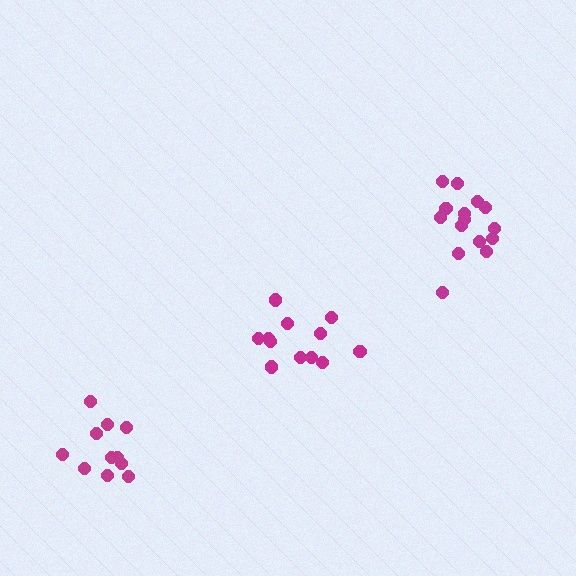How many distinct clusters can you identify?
There are 3 distinct clusters.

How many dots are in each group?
Group 1: 12 dots, Group 2: 15 dots, Group 3: 11 dots (38 total).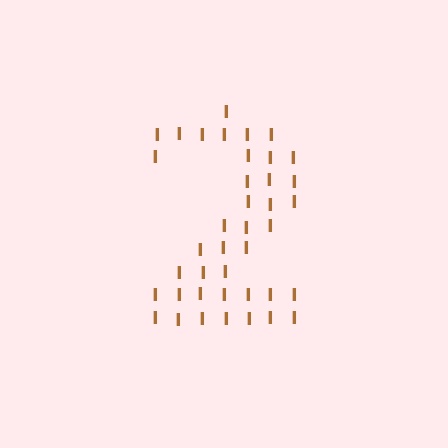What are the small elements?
The small elements are letter I's.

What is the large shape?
The large shape is the digit 2.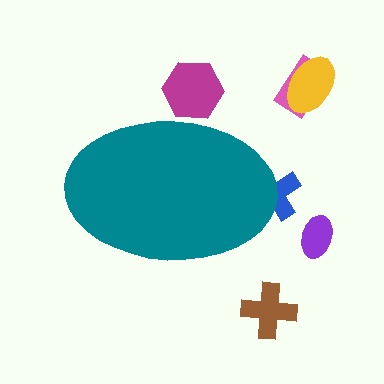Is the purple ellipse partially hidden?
No, the purple ellipse is fully visible.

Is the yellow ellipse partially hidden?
No, the yellow ellipse is fully visible.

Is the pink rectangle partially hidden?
No, the pink rectangle is fully visible.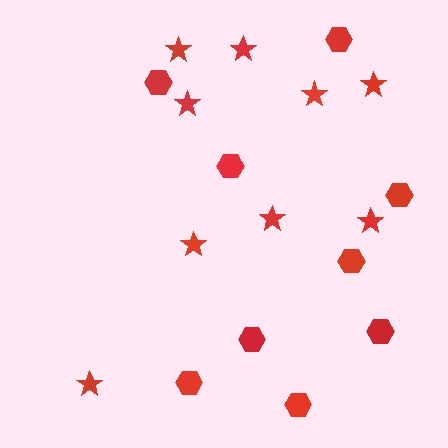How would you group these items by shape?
There are 2 groups: one group of hexagons (9) and one group of stars (9).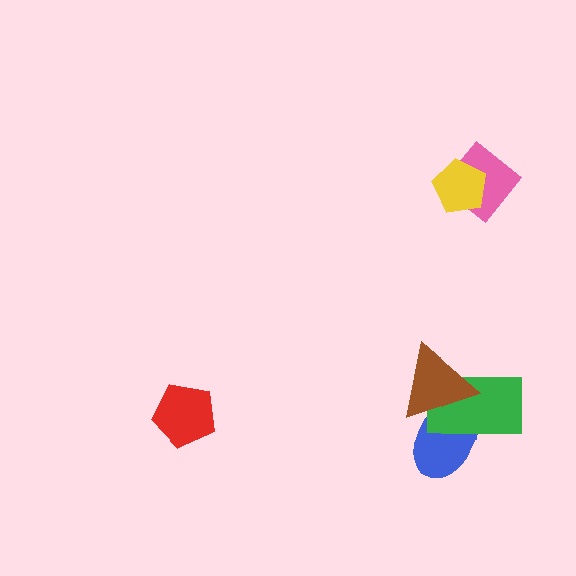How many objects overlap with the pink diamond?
1 object overlaps with the pink diamond.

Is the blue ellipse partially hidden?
Yes, it is partially covered by another shape.